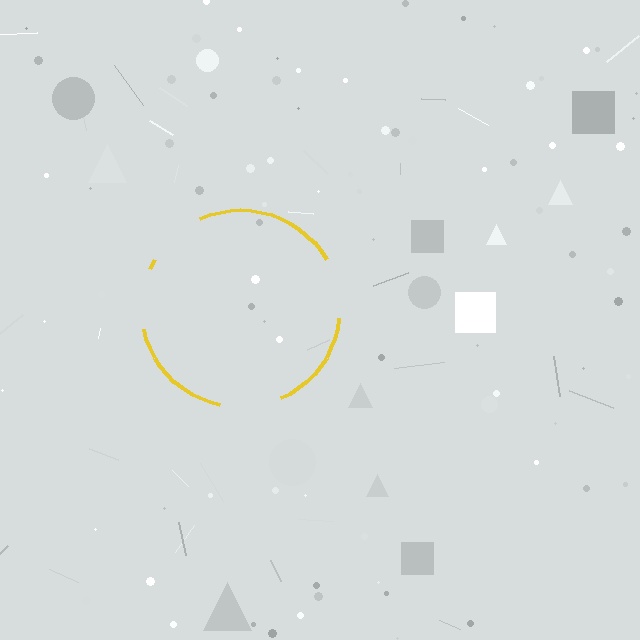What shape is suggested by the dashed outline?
The dashed outline suggests a circle.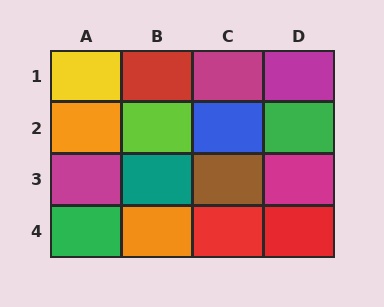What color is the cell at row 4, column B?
Orange.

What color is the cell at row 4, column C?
Red.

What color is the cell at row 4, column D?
Red.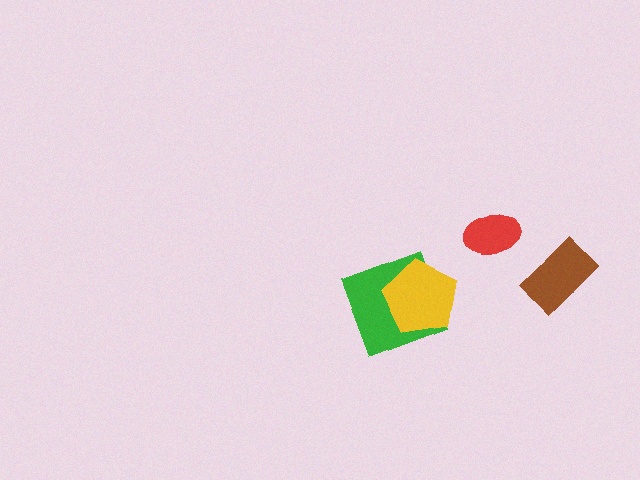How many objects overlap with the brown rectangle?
0 objects overlap with the brown rectangle.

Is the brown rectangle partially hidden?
No, no other shape covers it.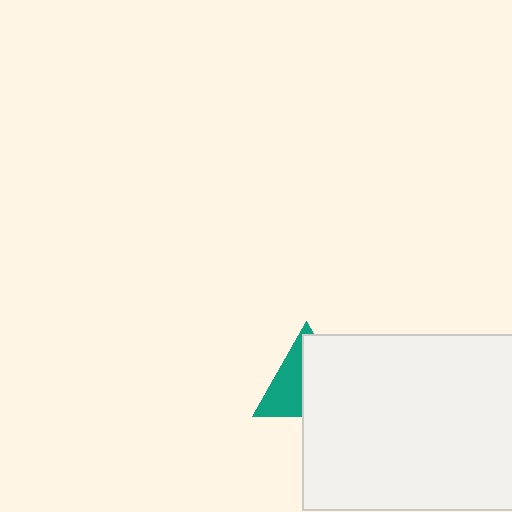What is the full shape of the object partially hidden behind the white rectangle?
The partially hidden object is a teal triangle.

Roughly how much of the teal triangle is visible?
A small part of it is visible (roughly 43%).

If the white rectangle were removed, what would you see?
You would see the complete teal triangle.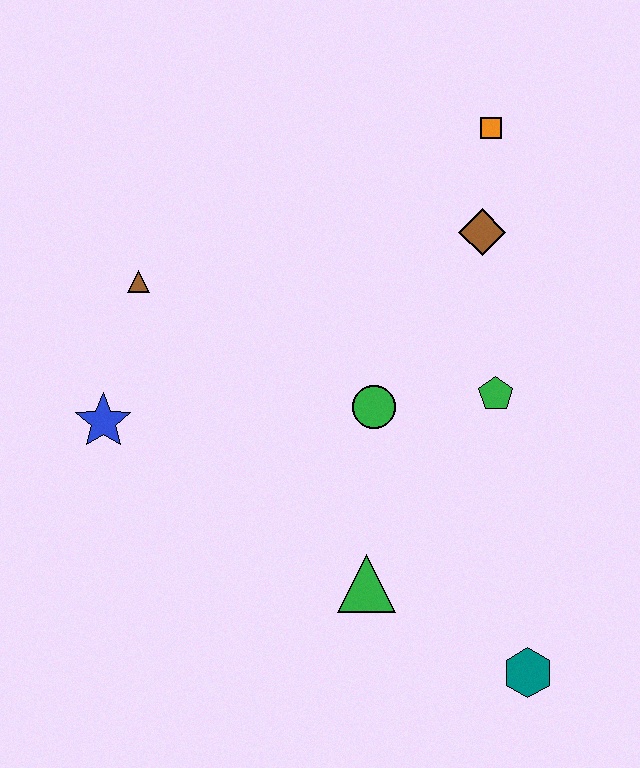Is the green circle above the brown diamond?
No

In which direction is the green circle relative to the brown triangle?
The green circle is to the right of the brown triangle.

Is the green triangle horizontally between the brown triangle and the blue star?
No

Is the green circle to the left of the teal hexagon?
Yes